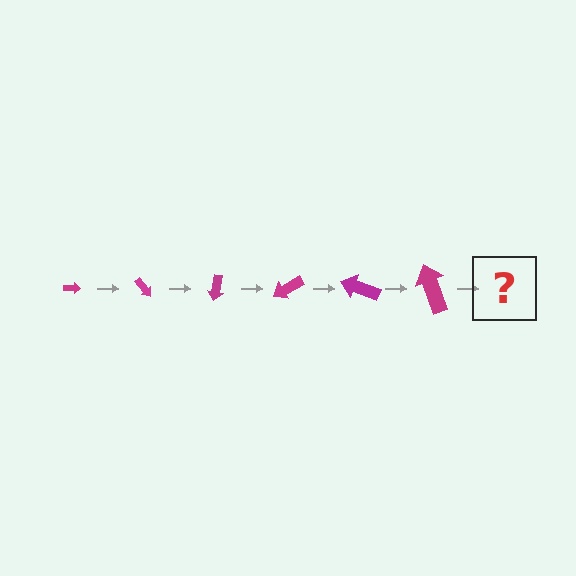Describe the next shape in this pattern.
It should be an arrow, larger than the previous one and rotated 300 degrees from the start.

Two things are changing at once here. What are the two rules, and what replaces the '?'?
The two rules are that the arrow grows larger each step and it rotates 50 degrees each step. The '?' should be an arrow, larger than the previous one and rotated 300 degrees from the start.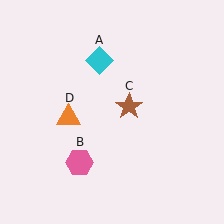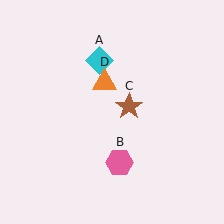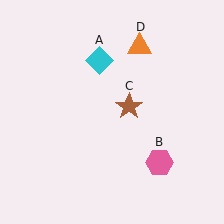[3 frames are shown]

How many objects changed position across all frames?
2 objects changed position: pink hexagon (object B), orange triangle (object D).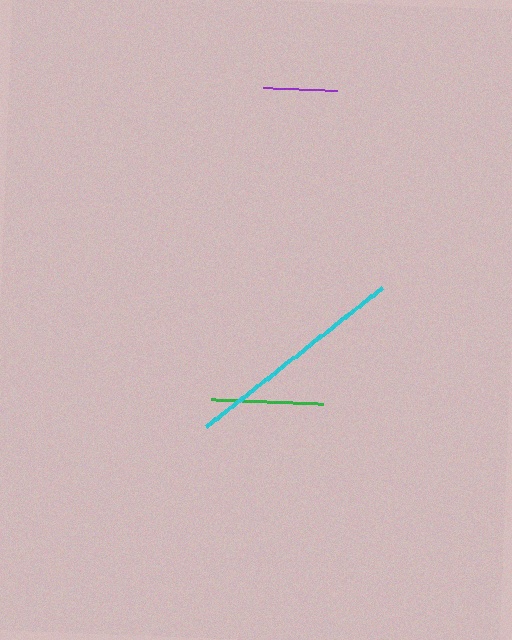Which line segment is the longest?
The cyan line is the longest at approximately 225 pixels.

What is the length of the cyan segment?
The cyan segment is approximately 225 pixels long.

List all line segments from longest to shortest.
From longest to shortest: cyan, green, purple.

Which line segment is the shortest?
The purple line is the shortest at approximately 75 pixels.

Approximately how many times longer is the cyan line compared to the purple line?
The cyan line is approximately 3.0 times the length of the purple line.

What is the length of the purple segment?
The purple segment is approximately 75 pixels long.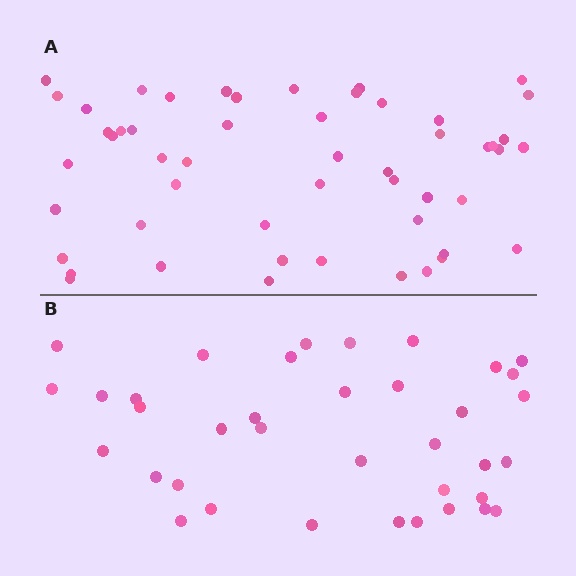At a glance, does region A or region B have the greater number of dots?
Region A (the top region) has more dots.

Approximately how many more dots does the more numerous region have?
Region A has approximately 15 more dots than region B.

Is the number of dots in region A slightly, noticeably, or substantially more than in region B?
Region A has noticeably more, but not dramatically so. The ratio is roughly 1.4 to 1.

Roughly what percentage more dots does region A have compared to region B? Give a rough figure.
About 40% more.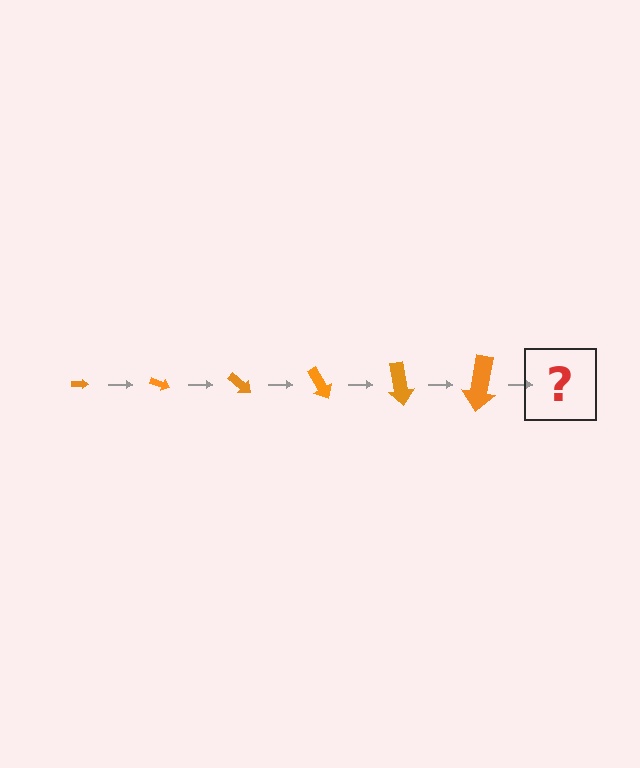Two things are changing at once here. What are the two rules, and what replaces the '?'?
The two rules are that the arrow grows larger each step and it rotates 20 degrees each step. The '?' should be an arrow, larger than the previous one and rotated 120 degrees from the start.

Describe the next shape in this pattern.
It should be an arrow, larger than the previous one and rotated 120 degrees from the start.